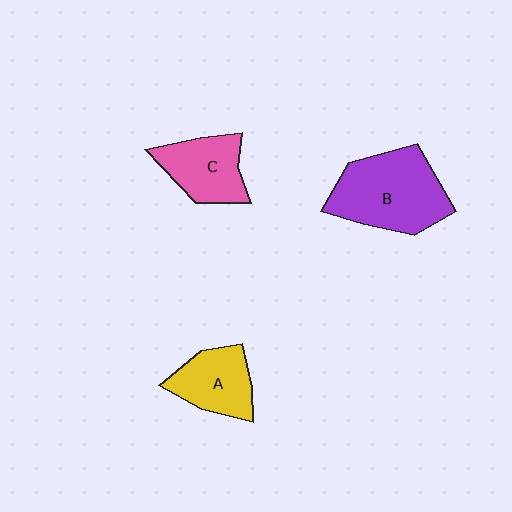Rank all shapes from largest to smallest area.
From largest to smallest: B (purple), C (pink), A (yellow).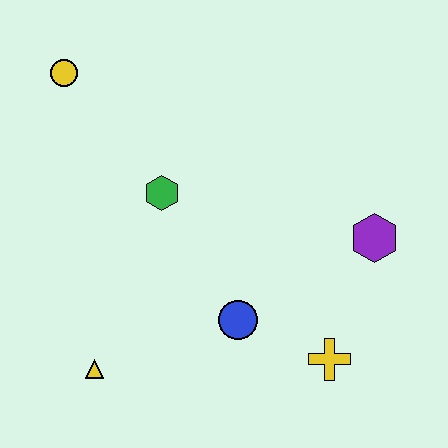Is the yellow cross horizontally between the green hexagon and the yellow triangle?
No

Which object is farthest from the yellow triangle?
The purple hexagon is farthest from the yellow triangle.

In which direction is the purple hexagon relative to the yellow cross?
The purple hexagon is above the yellow cross.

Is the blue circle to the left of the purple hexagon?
Yes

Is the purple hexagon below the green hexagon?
Yes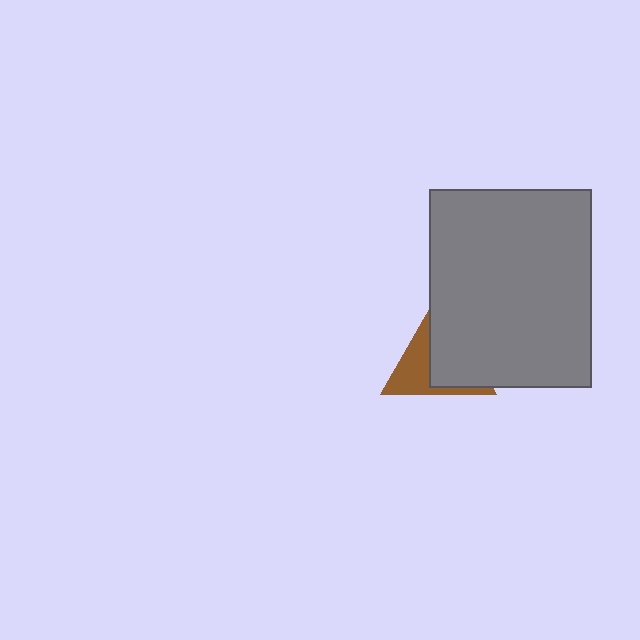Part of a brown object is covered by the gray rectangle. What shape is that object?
It is a triangle.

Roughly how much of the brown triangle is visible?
A small part of it is visible (roughly 45%).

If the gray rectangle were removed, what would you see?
You would see the complete brown triangle.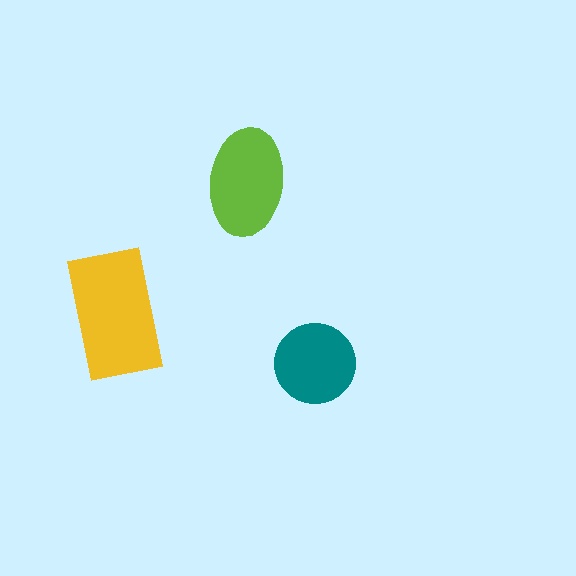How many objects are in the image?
There are 3 objects in the image.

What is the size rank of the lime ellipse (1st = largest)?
2nd.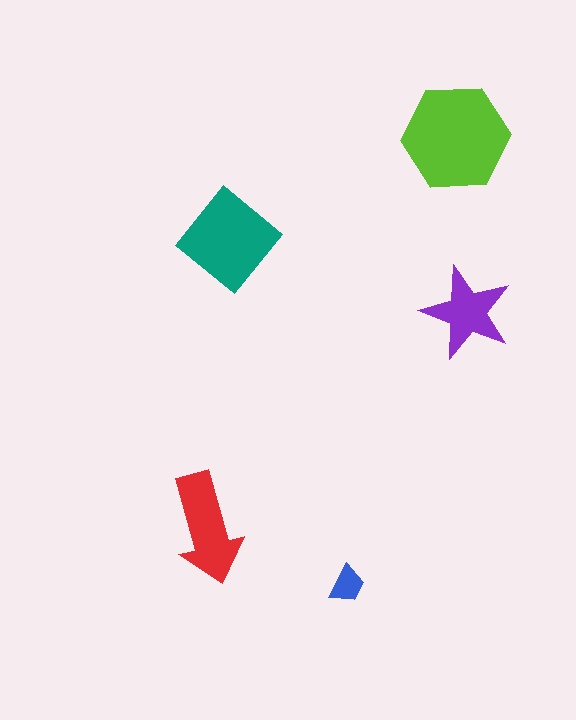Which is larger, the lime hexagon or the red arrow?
The lime hexagon.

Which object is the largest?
The lime hexagon.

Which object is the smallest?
The blue trapezoid.